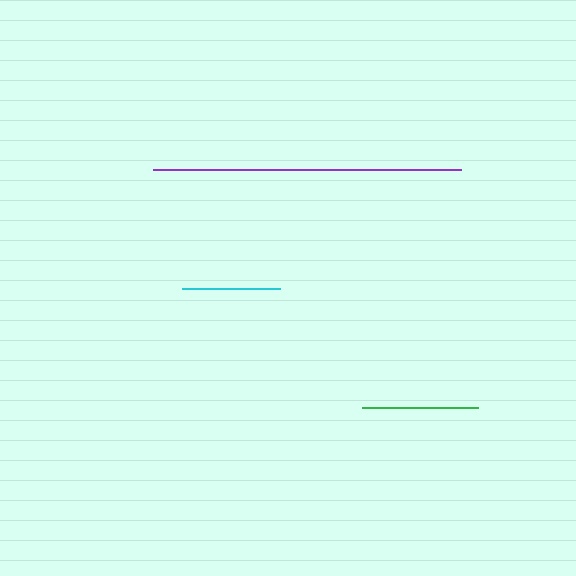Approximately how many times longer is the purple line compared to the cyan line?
The purple line is approximately 3.2 times the length of the cyan line.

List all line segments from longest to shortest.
From longest to shortest: purple, green, cyan.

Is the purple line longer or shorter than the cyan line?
The purple line is longer than the cyan line.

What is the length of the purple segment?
The purple segment is approximately 309 pixels long.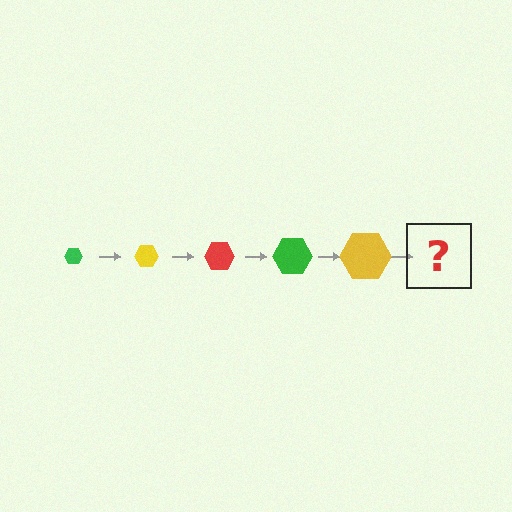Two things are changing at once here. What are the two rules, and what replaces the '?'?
The two rules are that the hexagon grows larger each step and the color cycles through green, yellow, and red. The '?' should be a red hexagon, larger than the previous one.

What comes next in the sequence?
The next element should be a red hexagon, larger than the previous one.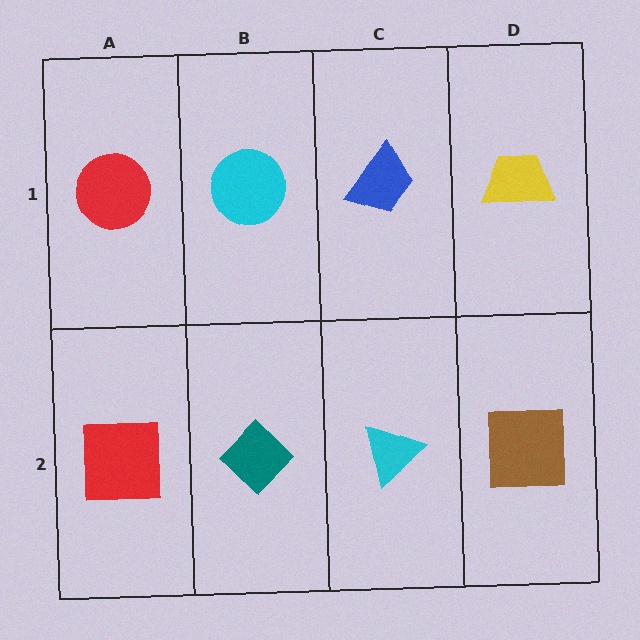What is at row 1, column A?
A red circle.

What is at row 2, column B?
A teal diamond.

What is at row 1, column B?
A cyan circle.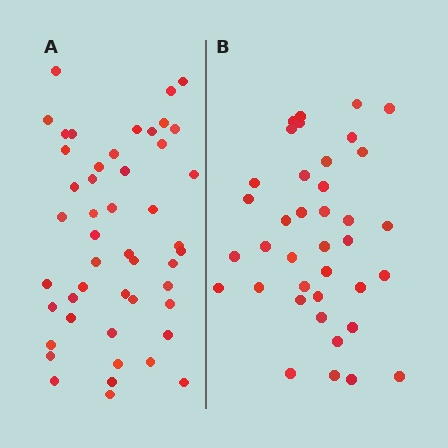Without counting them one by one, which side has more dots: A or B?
Region A (the left region) has more dots.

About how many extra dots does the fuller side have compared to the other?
Region A has roughly 10 or so more dots than region B.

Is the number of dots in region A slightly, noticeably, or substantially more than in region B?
Region A has noticeably more, but not dramatically so. The ratio is roughly 1.3 to 1.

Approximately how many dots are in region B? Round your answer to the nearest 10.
About 40 dots. (The exact count is 38, which rounds to 40.)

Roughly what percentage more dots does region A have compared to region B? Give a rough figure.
About 25% more.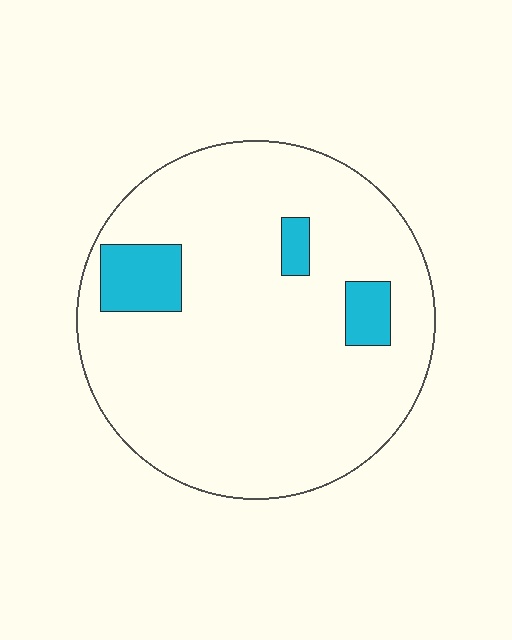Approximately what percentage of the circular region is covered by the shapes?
Approximately 10%.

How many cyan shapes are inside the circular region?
3.